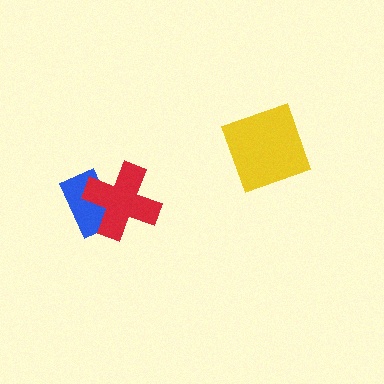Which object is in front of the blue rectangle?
The red cross is in front of the blue rectangle.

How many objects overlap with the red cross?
1 object overlaps with the red cross.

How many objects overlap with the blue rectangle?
1 object overlaps with the blue rectangle.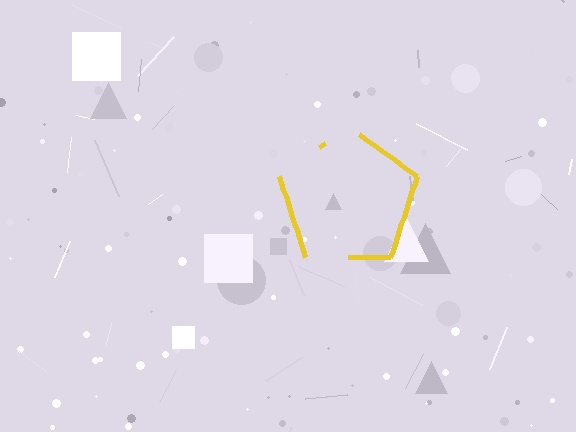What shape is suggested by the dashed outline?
The dashed outline suggests a pentagon.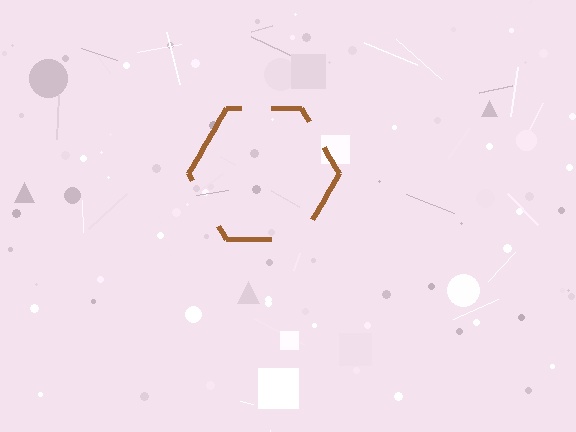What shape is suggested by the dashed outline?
The dashed outline suggests a hexagon.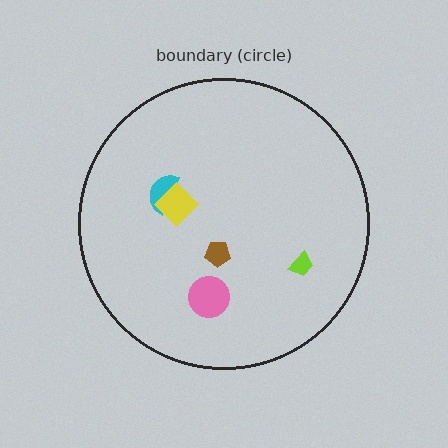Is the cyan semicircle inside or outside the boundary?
Inside.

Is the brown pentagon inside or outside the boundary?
Inside.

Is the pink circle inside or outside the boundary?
Inside.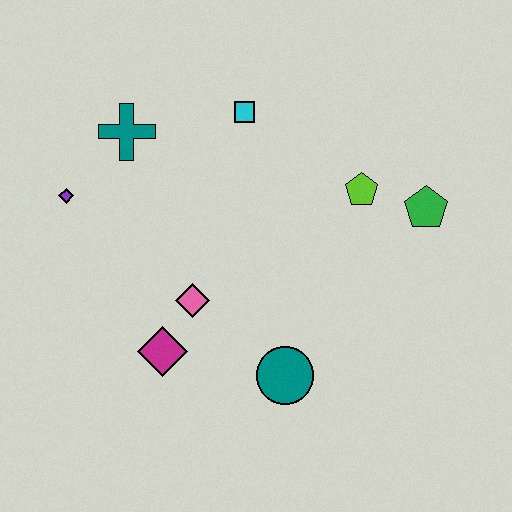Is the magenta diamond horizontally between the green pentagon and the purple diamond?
Yes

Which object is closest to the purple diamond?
The teal cross is closest to the purple diamond.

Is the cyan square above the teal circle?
Yes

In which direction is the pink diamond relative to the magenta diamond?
The pink diamond is above the magenta diamond.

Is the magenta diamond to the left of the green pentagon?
Yes